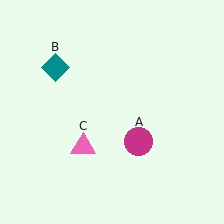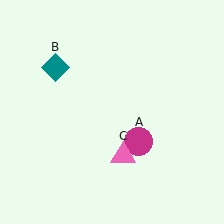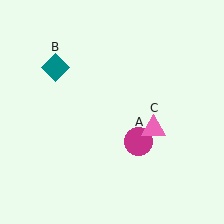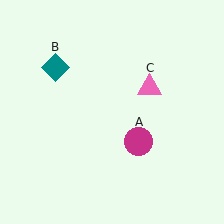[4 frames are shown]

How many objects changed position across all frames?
1 object changed position: pink triangle (object C).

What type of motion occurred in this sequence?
The pink triangle (object C) rotated counterclockwise around the center of the scene.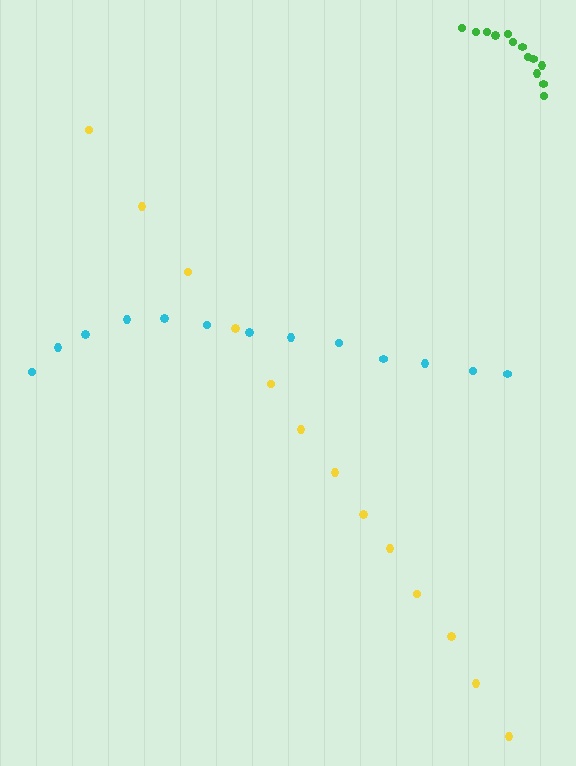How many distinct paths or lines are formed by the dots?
There are 3 distinct paths.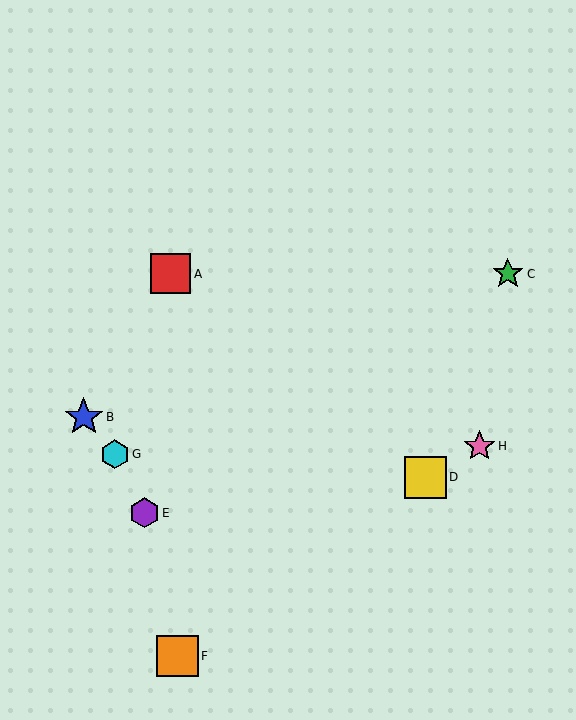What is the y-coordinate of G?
Object G is at y≈454.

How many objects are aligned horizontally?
2 objects (A, C) are aligned horizontally.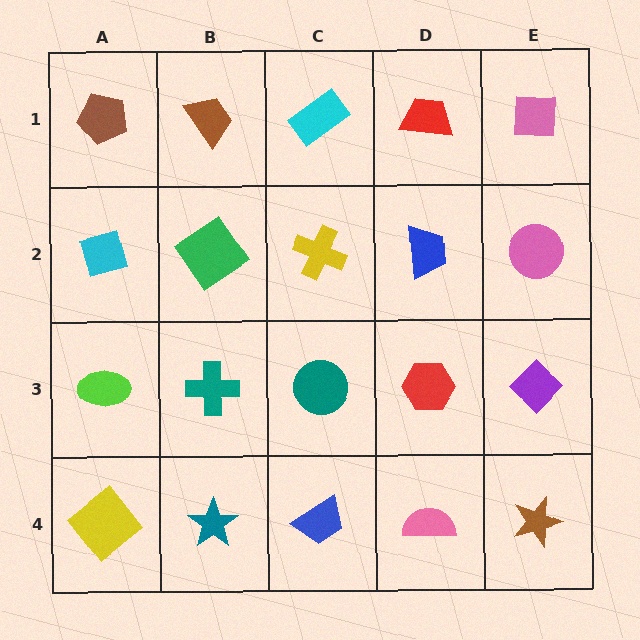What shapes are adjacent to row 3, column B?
A green diamond (row 2, column B), a teal star (row 4, column B), a lime ellipse (row 3, column A), a teal circle (row 3, column C).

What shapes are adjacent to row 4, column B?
A teal cross (row 3, column B), a yellow diamond (row 4, column A), a blue trapezoid (row 4, column C).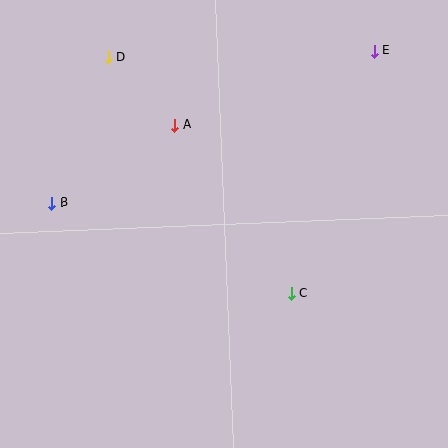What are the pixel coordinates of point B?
Point B is at (52, 203).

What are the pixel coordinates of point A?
Point A is at (175, 125).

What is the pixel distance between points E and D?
The distance between E and D is 266 pixels.